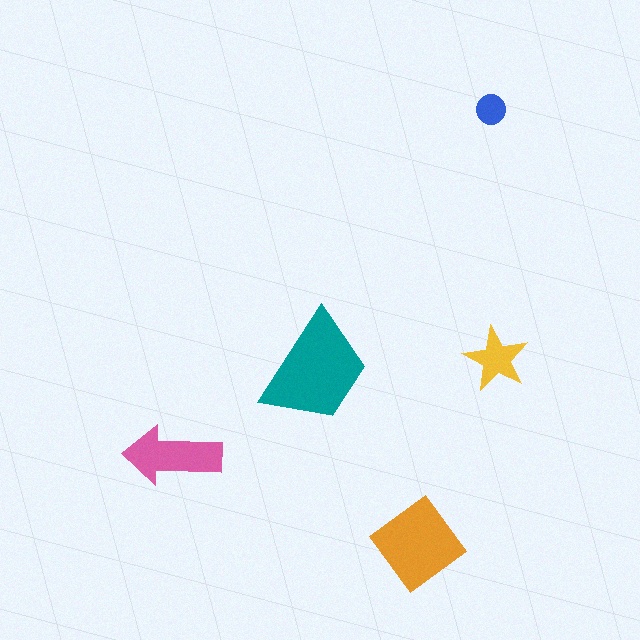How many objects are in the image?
There are 5 objects in the image.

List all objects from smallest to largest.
The blue circle, the yellow star, the pink arrow, the orange diamond, the teal trapezoid.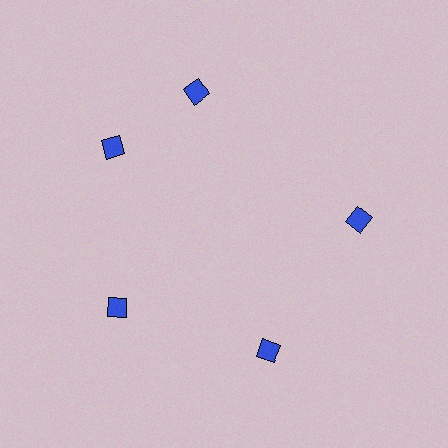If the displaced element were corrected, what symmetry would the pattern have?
It would have 5-fold rotational symmetry — the pattern would map onto itself every 72 degrees.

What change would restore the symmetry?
The symmetry would be restored by rotating it back into even spacing with its neighbors so that all 5 diamonds sit at equal angles and equal distance from the center.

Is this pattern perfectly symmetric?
No. The 5 blue diamonds are arranged in a ring, but one element near the 1 o'clock position is rotated out of alignment along the ring, breaking the 5-fold rotational symmetry.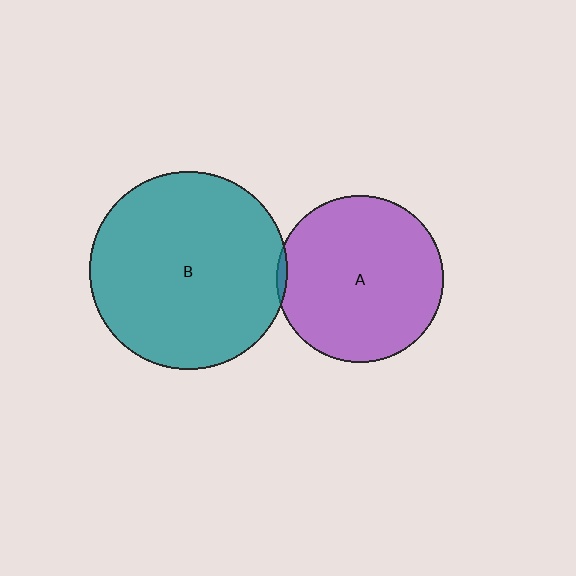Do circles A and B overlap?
Yes.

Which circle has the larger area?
Circle B (teal).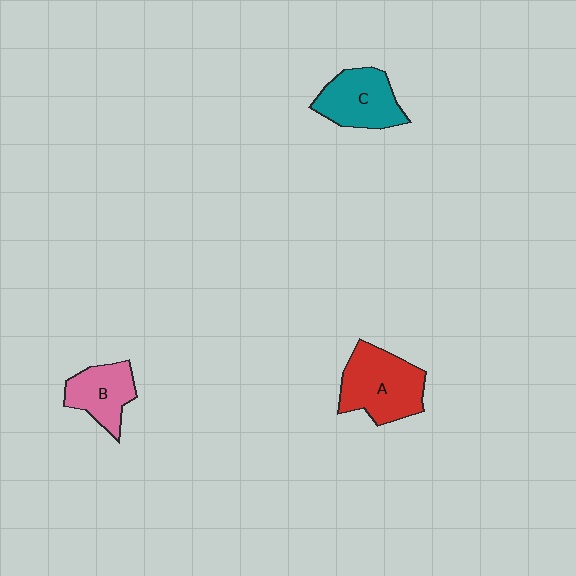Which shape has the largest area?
Shape A (red).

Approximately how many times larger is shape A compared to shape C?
Approximately 1.2 times.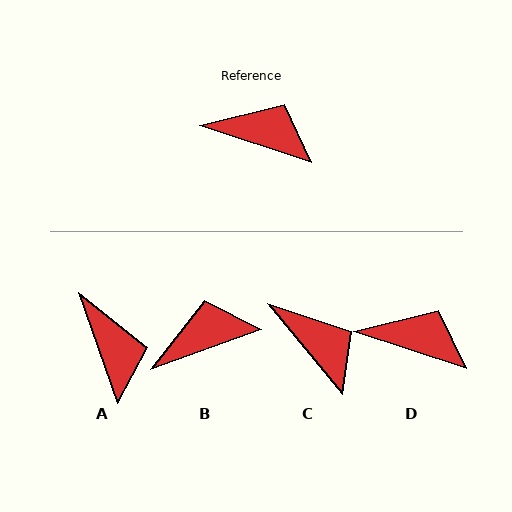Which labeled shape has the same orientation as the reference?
D.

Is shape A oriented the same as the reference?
No, it is off by about 53 degrees.